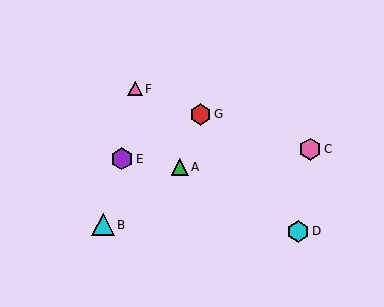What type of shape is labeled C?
Shape C is a pink hexagon.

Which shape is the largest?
The cyan triangle (labeled B) is the largest.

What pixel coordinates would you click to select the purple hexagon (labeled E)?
Click at (122, 159) to select the purple hexagon E.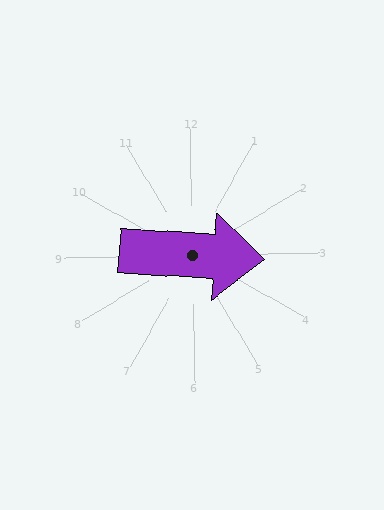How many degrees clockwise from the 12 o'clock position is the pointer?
Approximately 94 degrees.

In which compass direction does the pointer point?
East.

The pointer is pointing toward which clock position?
Roughly 3 o'clock.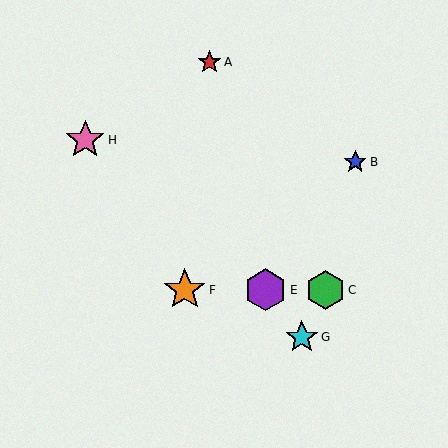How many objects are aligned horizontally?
4 objects (C, D, E, F) are aligned horizontally.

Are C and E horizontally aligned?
Yes, both are at y≈290.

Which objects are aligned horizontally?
Objects C, D, E, F are aligned horizontally.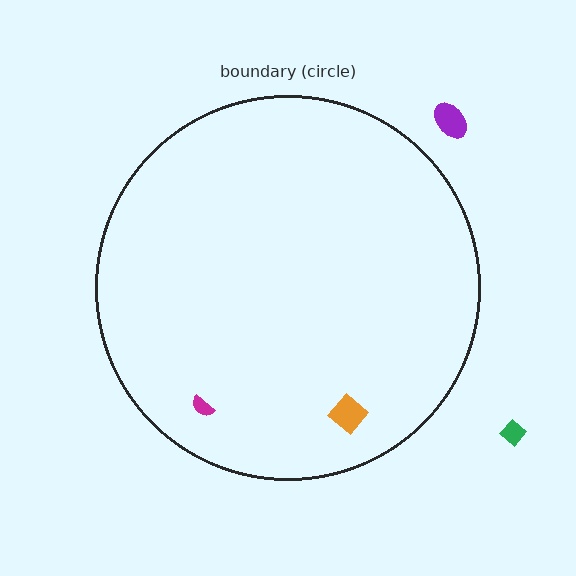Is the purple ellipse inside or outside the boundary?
Outside.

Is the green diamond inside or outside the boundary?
Outside.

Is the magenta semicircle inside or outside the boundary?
Inside.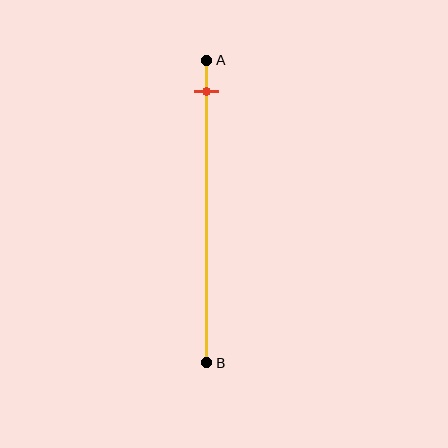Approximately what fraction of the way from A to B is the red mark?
The red mark is approximately 10% of the way from A to B.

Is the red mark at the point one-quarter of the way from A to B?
No, the mark is at about 10% from A, not at the 25% one-quarter point.